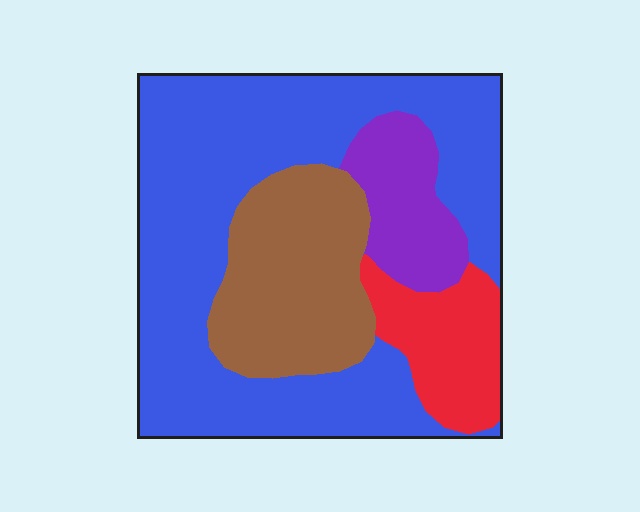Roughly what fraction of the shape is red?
Red covers roughly 10% of the shape.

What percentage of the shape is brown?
Brown covers 21% of the shape.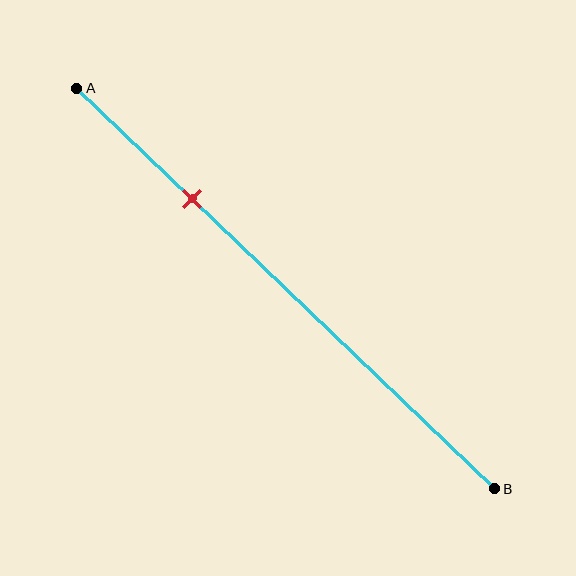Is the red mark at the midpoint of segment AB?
No, the mark is at about 30% from A, not at the 50% midpoint.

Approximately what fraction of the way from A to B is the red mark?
The red mark is approximately 30% of the way from A to B.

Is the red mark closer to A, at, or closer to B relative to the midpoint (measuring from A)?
The red mark is closer to point A than the midpoint of segment AB.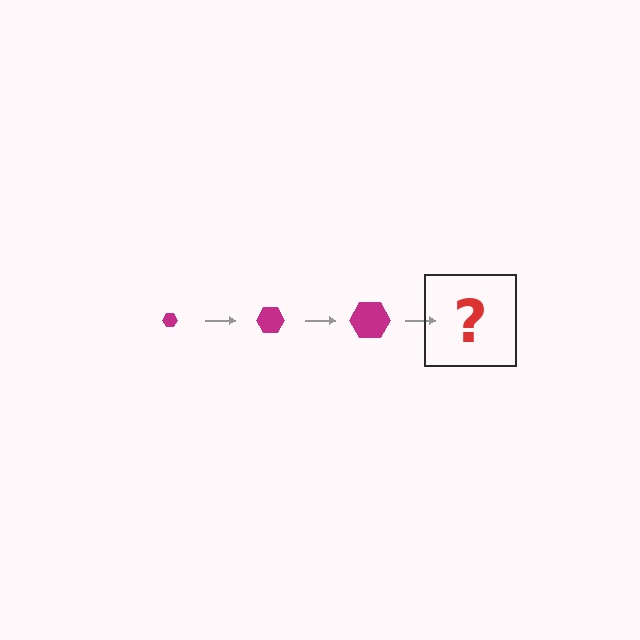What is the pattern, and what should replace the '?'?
The pattern is that the hexagon gets progressively larger each step. The '?' should be a magenta hexagon, larger than the previous one.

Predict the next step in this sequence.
The next step is a magenta hexagon, larger than the previous one.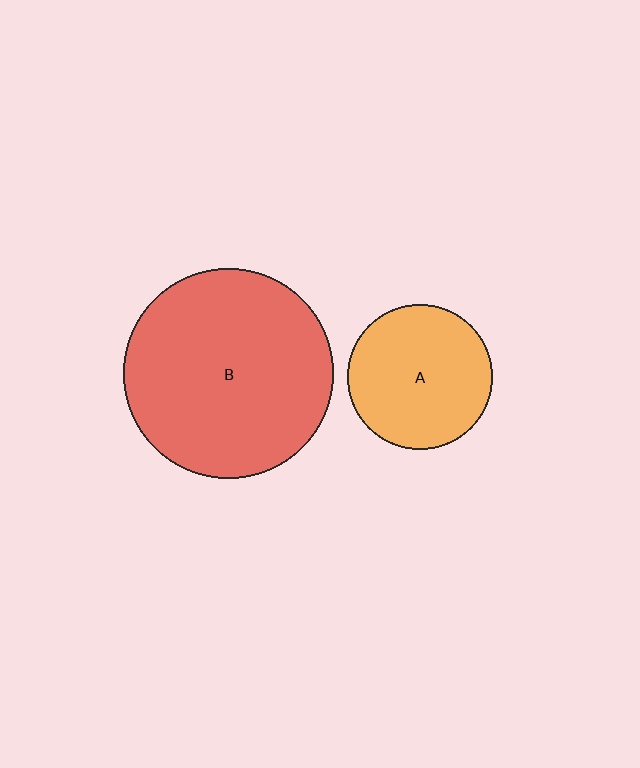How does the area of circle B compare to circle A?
Approximately 2.1 times.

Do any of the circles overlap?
No, none of the circles overlap.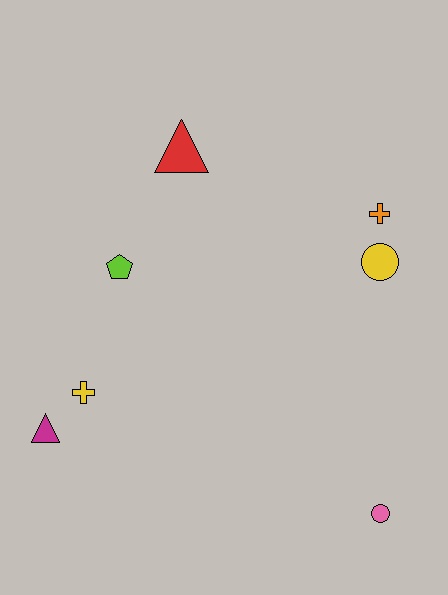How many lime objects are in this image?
There is 1 lime object.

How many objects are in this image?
There are 7 objects.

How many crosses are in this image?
There are 2 crosses.